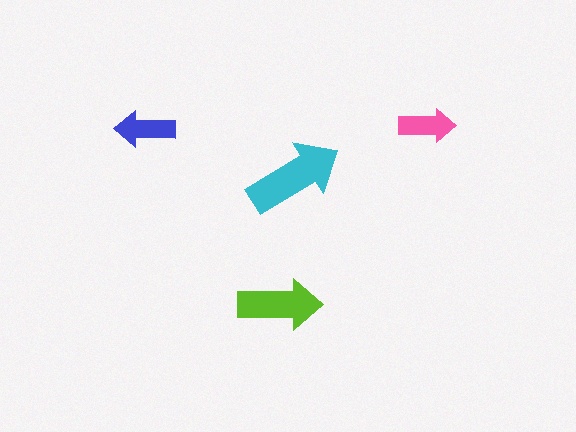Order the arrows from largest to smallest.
the cyan one, the lime one, the blue one, the pink one.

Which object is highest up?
The pink arrow is topmost.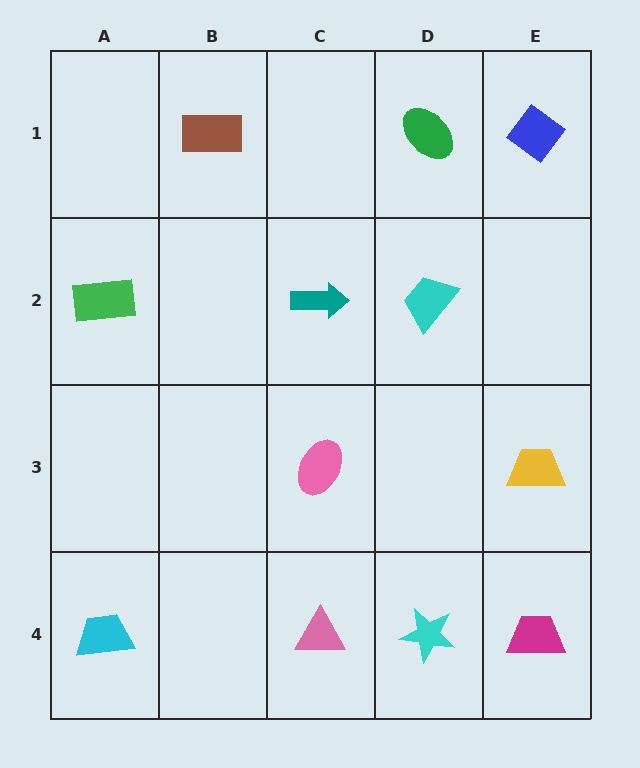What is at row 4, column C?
A pink triangle.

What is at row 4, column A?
A cyan trapezoid.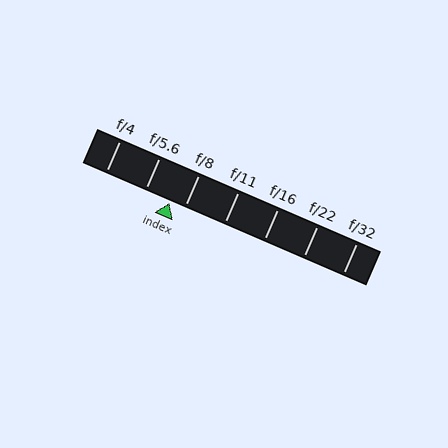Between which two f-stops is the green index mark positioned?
The index mark is between f/5.6 and f/8.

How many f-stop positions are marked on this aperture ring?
There are 7 f-stop positions marked.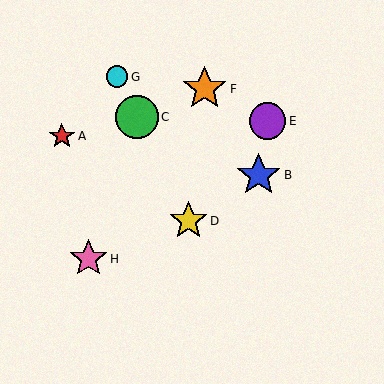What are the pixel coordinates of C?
Object C is at (137, 117).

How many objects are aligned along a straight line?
3 objects (C, D, G) are aligned along a straight line.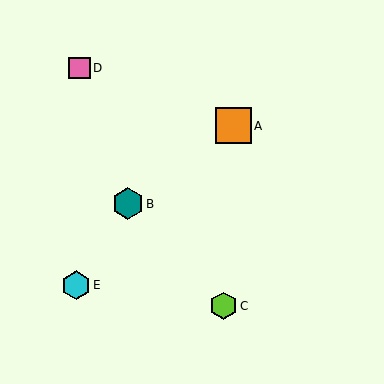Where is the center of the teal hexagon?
The center of the teal hexagon is at (128, 204).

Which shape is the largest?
The orange square (labeled A) is the largest.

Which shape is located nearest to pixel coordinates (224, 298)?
The lime hexagon (labeled C) at (224, 306) is nearest to that location.